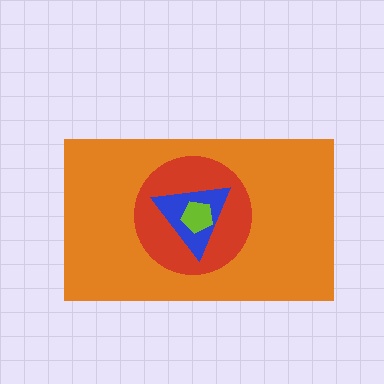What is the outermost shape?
The orange rectangle.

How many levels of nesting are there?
4.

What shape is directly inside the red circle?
The blue triangle.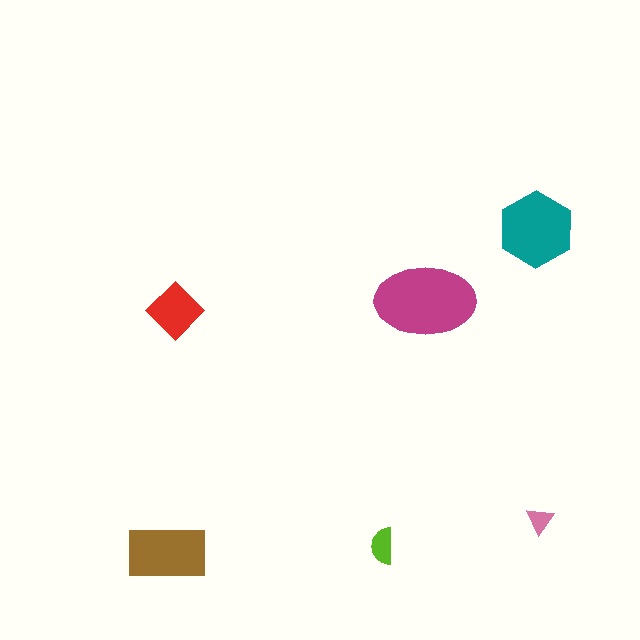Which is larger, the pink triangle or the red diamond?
The red diamond.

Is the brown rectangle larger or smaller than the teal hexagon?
Smaller.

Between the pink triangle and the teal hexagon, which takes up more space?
The teal hexagon.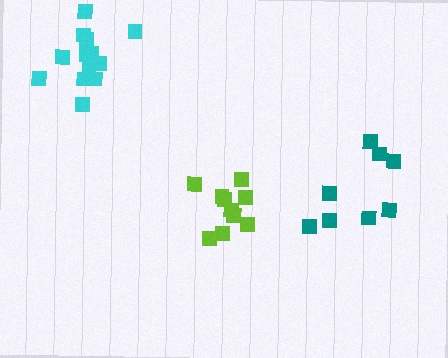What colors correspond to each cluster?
The clusters are colored: cyan, lime, teal.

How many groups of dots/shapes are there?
There are 3 groups.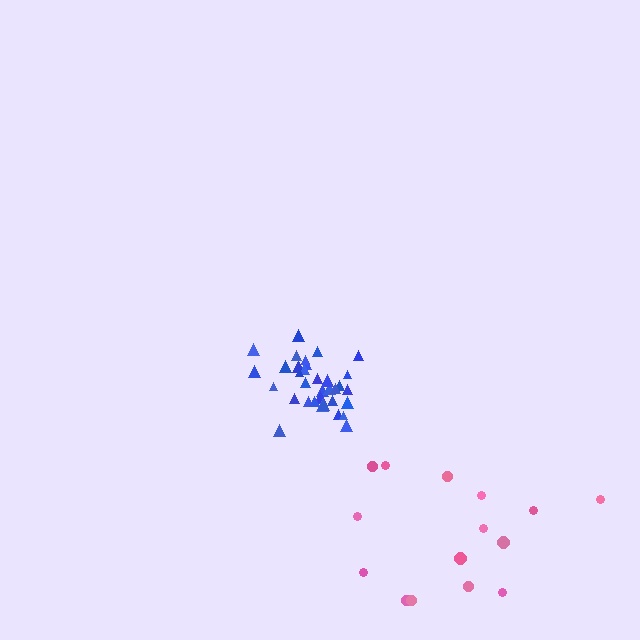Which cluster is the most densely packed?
Blue.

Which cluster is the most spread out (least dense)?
Pink.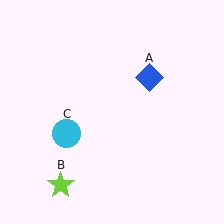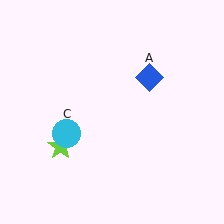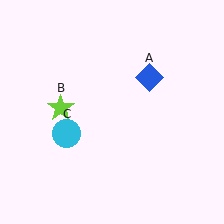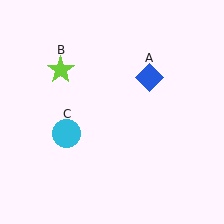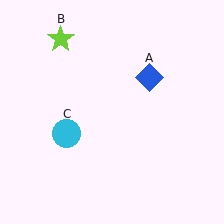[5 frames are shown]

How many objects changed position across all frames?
1 object changed position: lime star (object B).